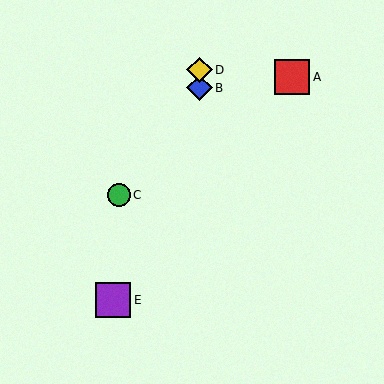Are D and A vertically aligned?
No, D is at x≈199 and A is at x≈292.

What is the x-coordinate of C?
Object C is at x≈119.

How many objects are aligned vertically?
2 objects (B, D) are aligned vertically.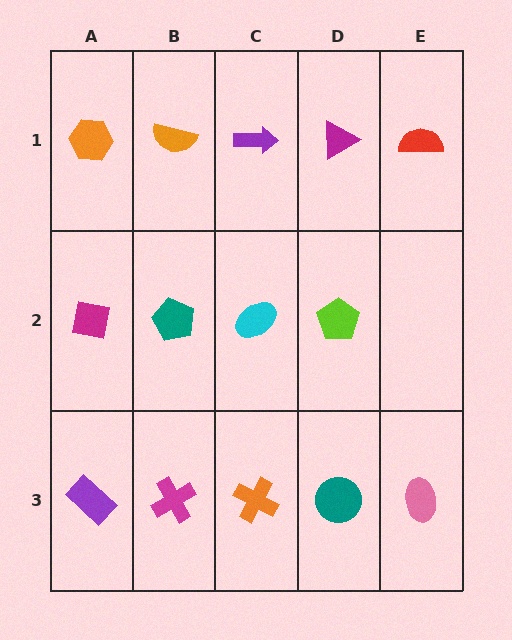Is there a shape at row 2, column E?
No, that cell is empty.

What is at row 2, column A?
A magenta square.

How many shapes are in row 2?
4 shapes.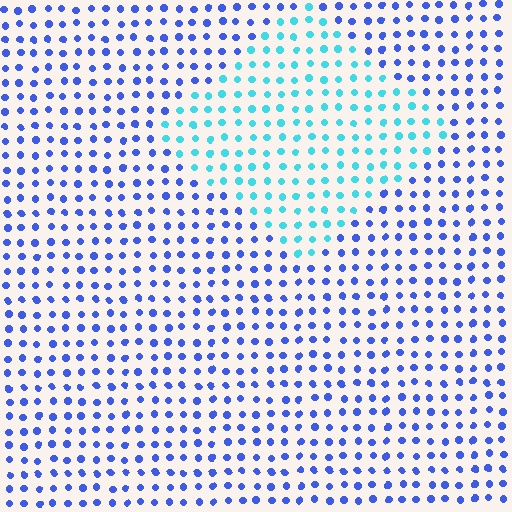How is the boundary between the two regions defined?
The boundary is defined purely by a slight shift in hue (about 47 degrees). Spacing, size, and orientation are identical on both sides.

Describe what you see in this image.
The image is filled with small blue elements in a uniform arrangement. A diamond-shaped region is visible where the elements are tinted to a slightly different hue, forming a subtle color boundary.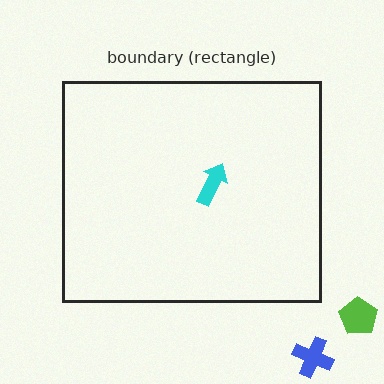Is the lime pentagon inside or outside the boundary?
Outside.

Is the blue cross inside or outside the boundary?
Outside.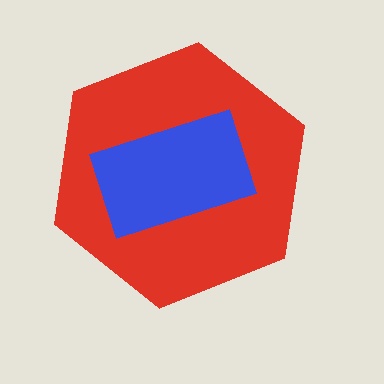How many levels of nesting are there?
2.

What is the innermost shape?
The blue rectangle.